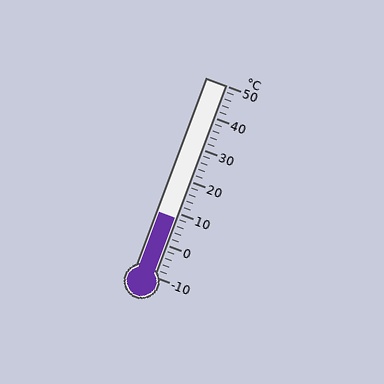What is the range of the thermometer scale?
The thermometer scale ranges from -10°C to 50°C.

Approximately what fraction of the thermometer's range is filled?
The thermometer is filled to approximately 30% of its range.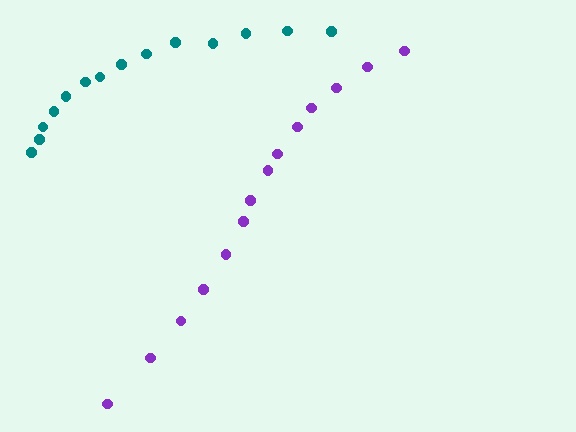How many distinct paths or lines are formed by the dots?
There are 2 distinct paths.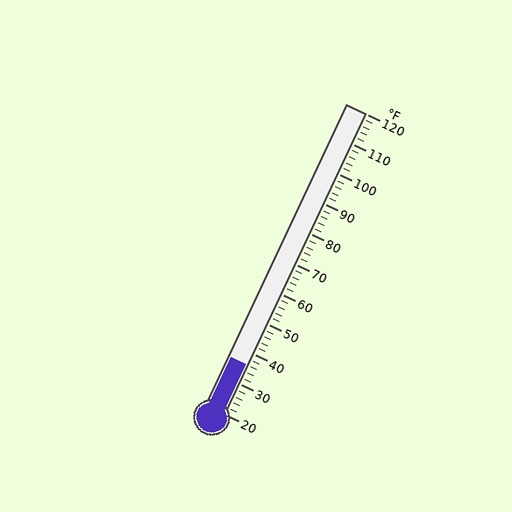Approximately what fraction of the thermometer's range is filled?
The thermometer is filled to approximately 15% of its range.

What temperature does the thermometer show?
The thermometer shows approximately 36°F.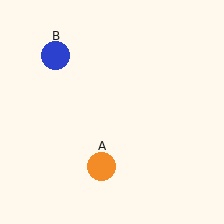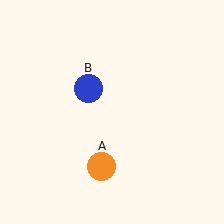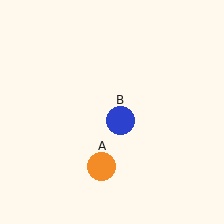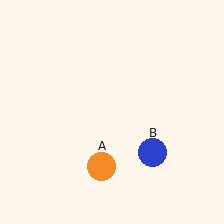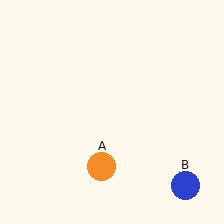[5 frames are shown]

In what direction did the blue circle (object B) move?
The blue circle (object B) moved down and to the right.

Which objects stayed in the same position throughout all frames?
Orange circle (object A) remained stationary.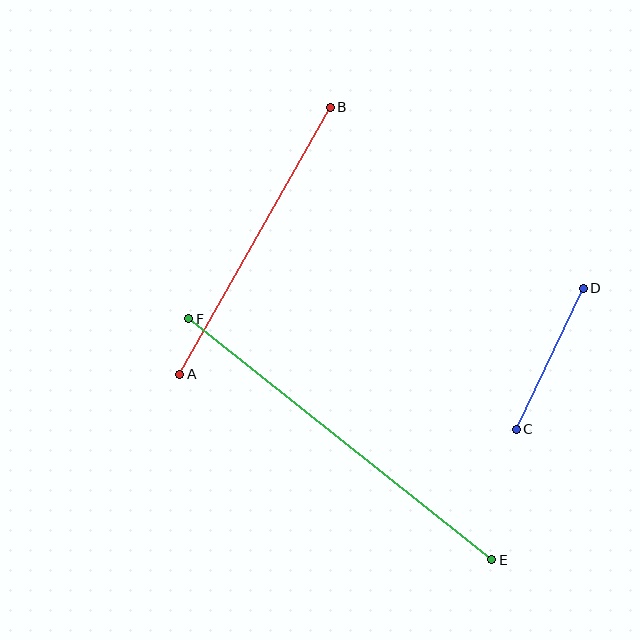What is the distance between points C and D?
The distance is approximately 156 pixels.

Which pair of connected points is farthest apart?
Points E and F are farthest apart.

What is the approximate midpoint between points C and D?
The midpoint is at approximately (550, 359) pixels.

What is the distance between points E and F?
The distance is approximately 387 pixels.